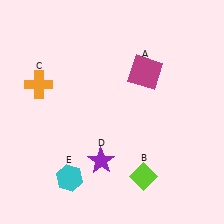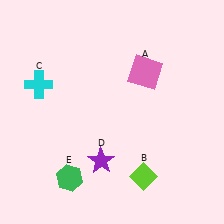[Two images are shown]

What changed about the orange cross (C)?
In Image 1, C is orange. In Image 2, it changed to cyan.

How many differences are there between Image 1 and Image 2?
There are 3 differences between the two images.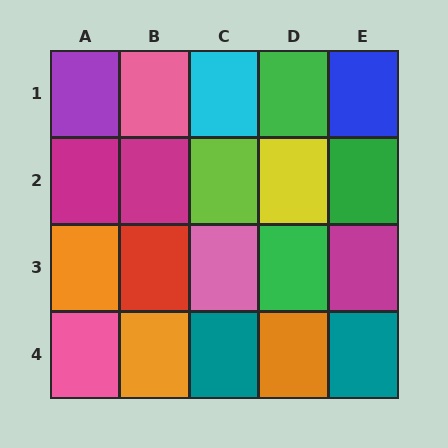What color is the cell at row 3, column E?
Magenta.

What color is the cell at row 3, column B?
Red.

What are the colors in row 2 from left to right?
Magenta, magenta, lime, yellow, green.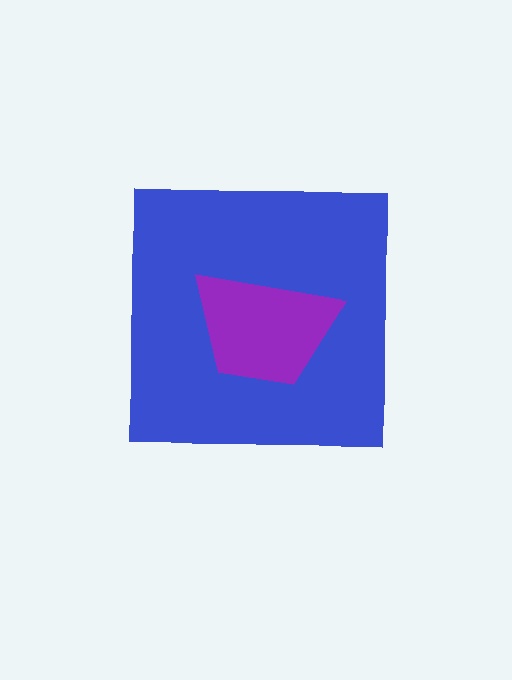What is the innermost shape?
The purple trapezoid.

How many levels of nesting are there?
2.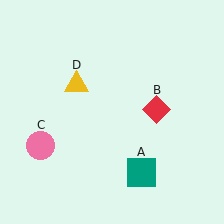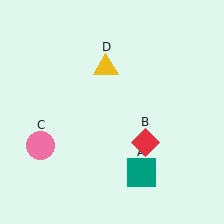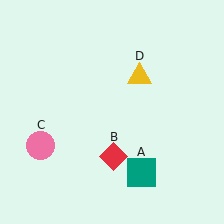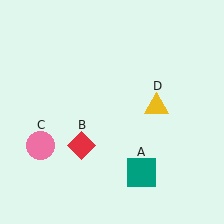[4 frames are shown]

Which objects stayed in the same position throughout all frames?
Teal square (object A) and pink circle (object C) remained stationary.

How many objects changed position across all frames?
2 objects changed position: red diamond (object B), yellow triangle (object D).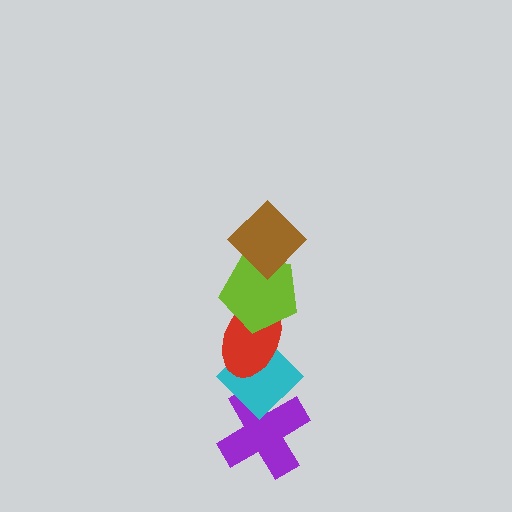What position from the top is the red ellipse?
The red ellipse is 3rd from the top.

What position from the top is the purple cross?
The purple cross is 5th from the top.